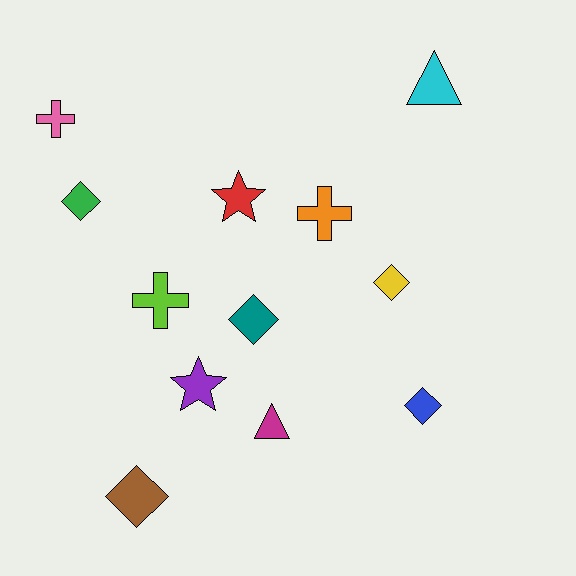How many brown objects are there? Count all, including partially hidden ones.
There is 1 brown object.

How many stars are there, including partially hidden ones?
There are 2 stars.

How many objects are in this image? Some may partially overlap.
There are 12 objects.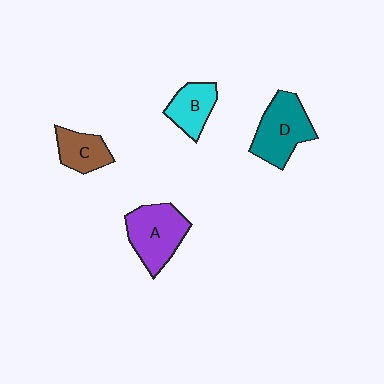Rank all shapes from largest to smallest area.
From largest to smallest: A (purple), D (teal), B (cyan), C (brown).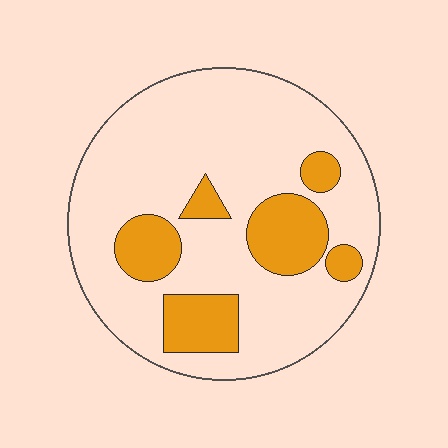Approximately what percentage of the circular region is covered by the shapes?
Approximately 20%.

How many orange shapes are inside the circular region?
6.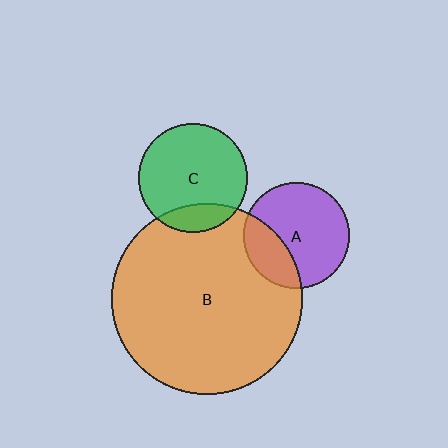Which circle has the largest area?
Circle B (orange).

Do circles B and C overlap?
Yes.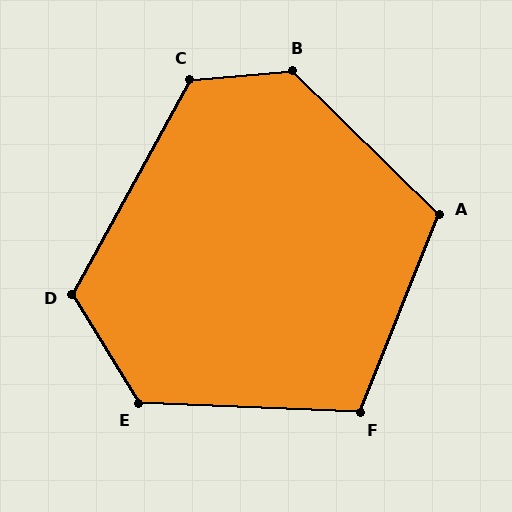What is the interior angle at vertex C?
Approximately 124 degrees (obtuse).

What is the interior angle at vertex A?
Approximately 112 degrees (obtuse).